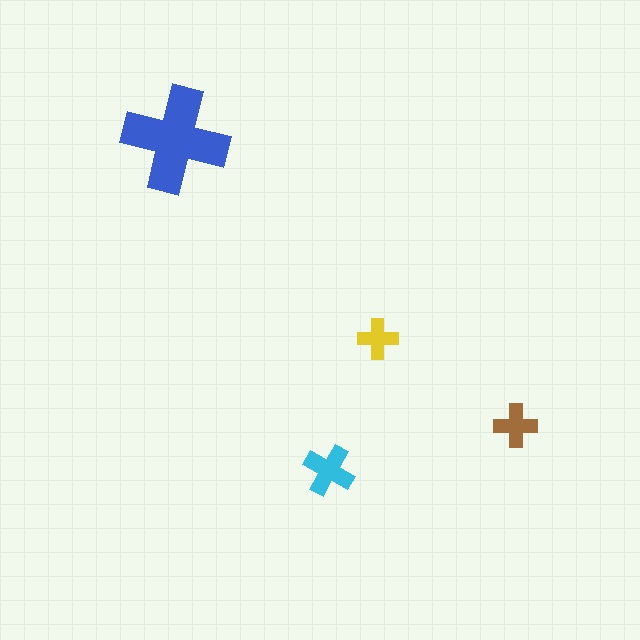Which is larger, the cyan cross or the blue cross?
The blue one.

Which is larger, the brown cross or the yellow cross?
The brown one.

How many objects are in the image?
There are 4 objects in the image.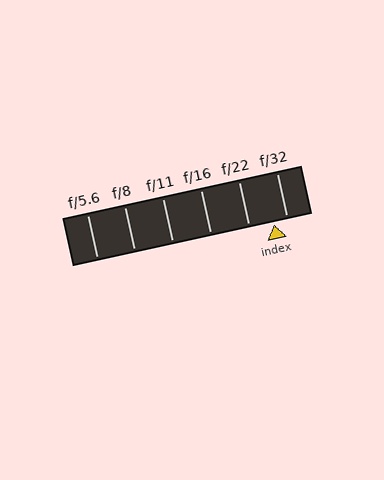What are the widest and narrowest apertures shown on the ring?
The widest aperture shown is f/5.6 and the narrowest is f/32.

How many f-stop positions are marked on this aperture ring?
There are 6 f-stop positions marked.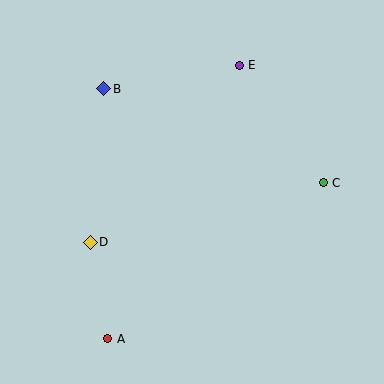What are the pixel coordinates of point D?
Point D is at (90, 242).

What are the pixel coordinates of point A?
Point A is at (108, 339).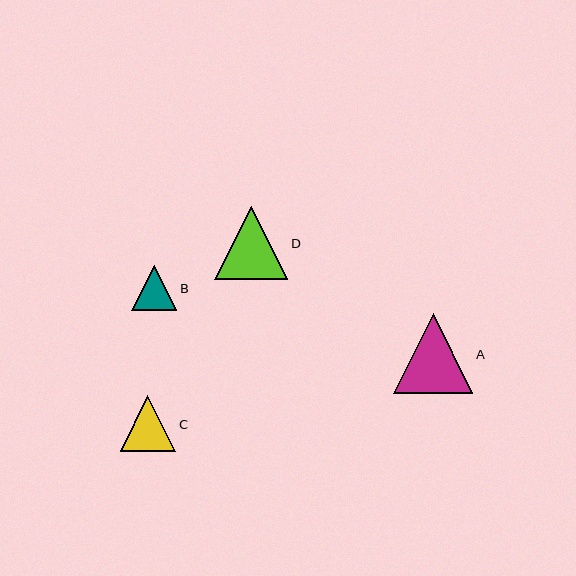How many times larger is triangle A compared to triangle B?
Triangle A is approximately 1.8 times the size of triangle B.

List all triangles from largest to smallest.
From largest to smallest: A, D, C, B.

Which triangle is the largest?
Triangle A is the largest with a size of approximately 80 pixels.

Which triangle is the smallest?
Triangle B is the smallest with a size of approximately 45 pixels.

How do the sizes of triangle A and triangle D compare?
Triangle A and triangle D are approximately the same size.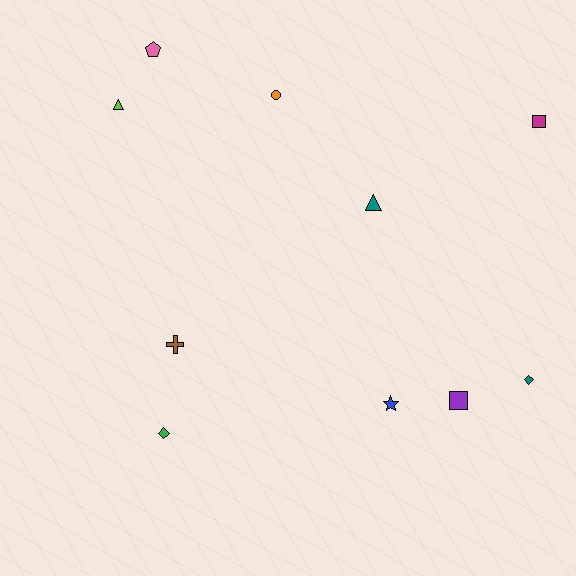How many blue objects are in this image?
There is 1 blue object.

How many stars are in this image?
There is 1 star.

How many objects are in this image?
There are 10 objects.